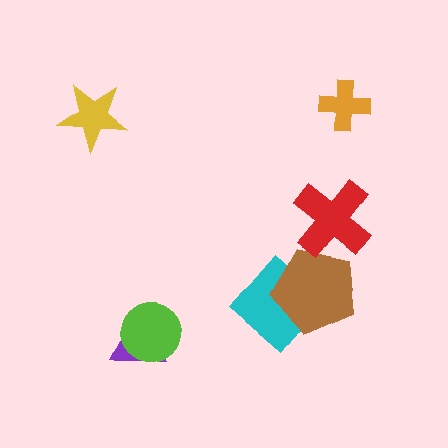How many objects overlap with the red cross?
1 object overlaps with the red cross.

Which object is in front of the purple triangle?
The lime circle is in front of the purple triangle.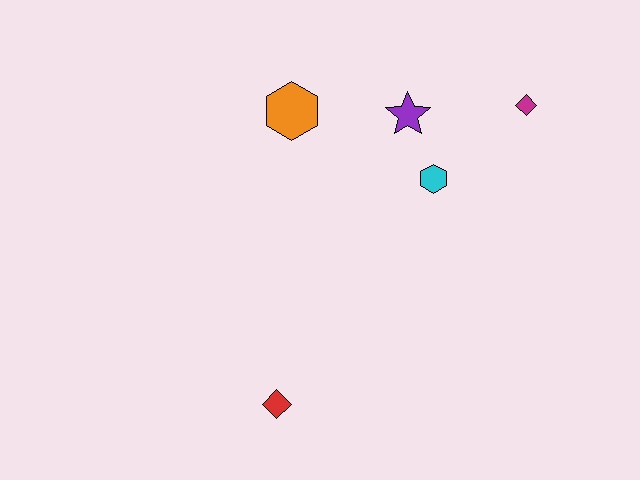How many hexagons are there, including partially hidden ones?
There are 2 hexagons.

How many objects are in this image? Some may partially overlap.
There are 5 objects.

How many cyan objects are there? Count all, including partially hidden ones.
There is 1 cyan object.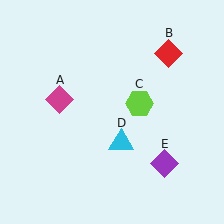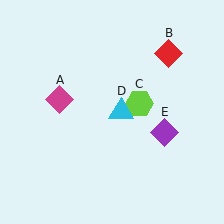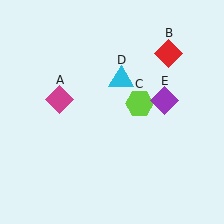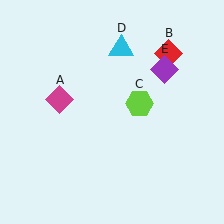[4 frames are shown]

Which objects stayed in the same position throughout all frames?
Magenta diamond (object A) and red diamond (object B) and lime hexagon (object C) remained stationary.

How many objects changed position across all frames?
2 objects changed position: cyan triangle (object D), purple diamond (object E).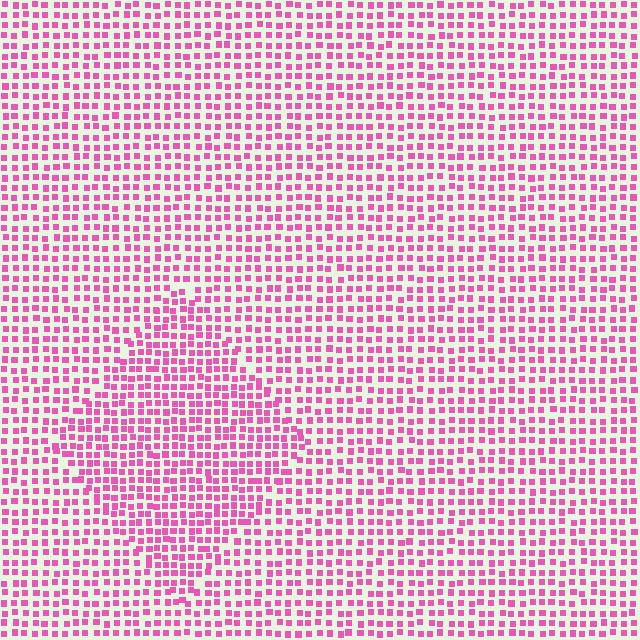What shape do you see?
I see a diamond.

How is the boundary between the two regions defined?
The boundary is defined by a change in element density (approximately 1.4x ratio). All elements are the same color, size, and shape.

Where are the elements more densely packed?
The elements are more densely packed inside the diamond boundary.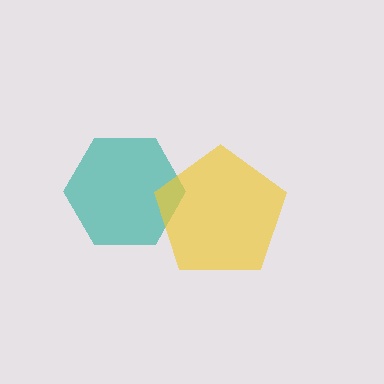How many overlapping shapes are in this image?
There are 2 overlapping shapes in the image.